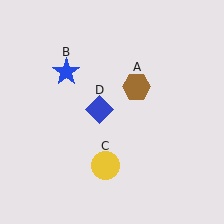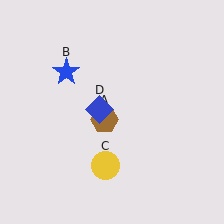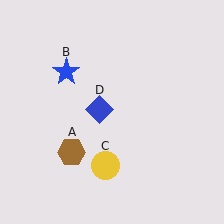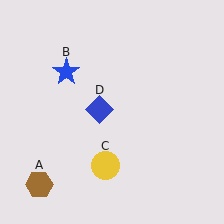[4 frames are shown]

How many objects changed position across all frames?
1 object changed position: brown hexagon (object A).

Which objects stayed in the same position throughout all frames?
Blue star (object B) and yellow circle (object C) and blue diamond (object D) remained stationary.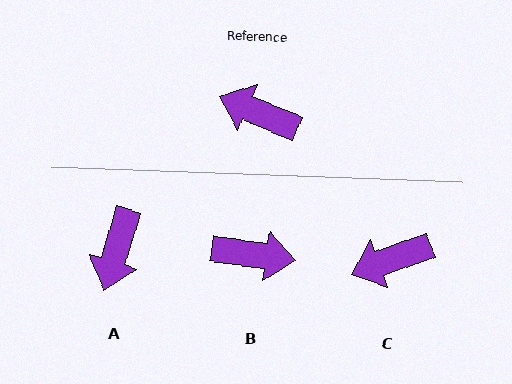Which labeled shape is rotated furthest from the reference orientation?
B, about 166 degrees away.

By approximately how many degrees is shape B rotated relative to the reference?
Approximately 166 degrees clockwise.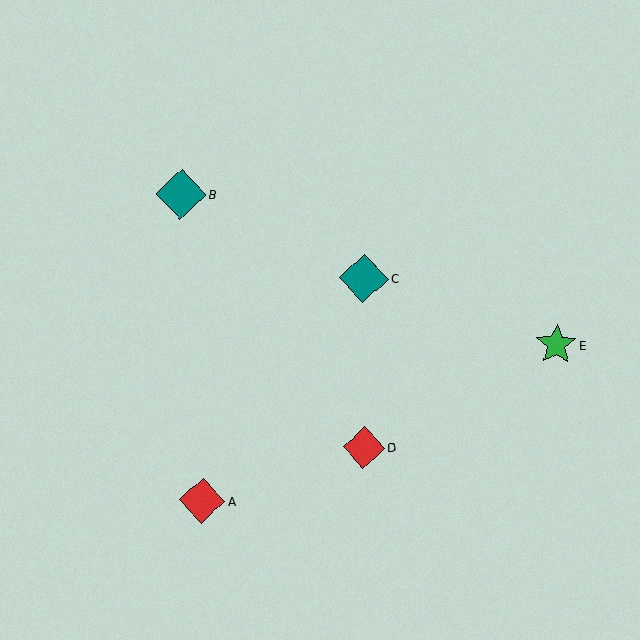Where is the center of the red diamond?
The center of the red diamond is at (202, 501).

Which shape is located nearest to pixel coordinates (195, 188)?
The teal diamond (labeled B) at (181, 194) is nearest to that location.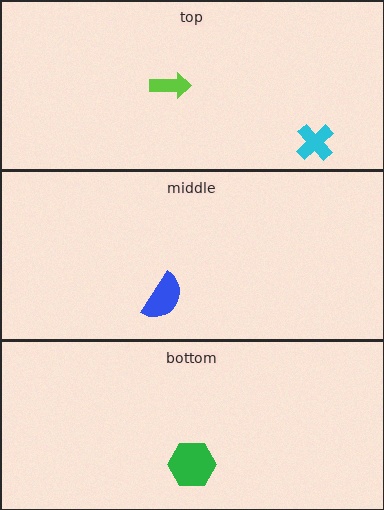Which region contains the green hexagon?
The bottom region.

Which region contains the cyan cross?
The top region.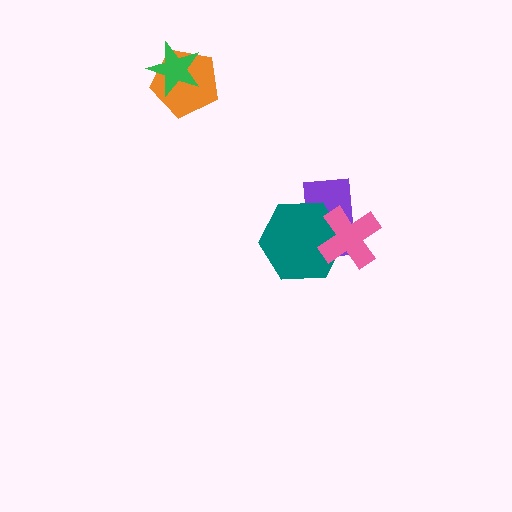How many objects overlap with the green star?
1 object overlaps with the green star.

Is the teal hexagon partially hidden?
Yes, it is partially covered by another shape.